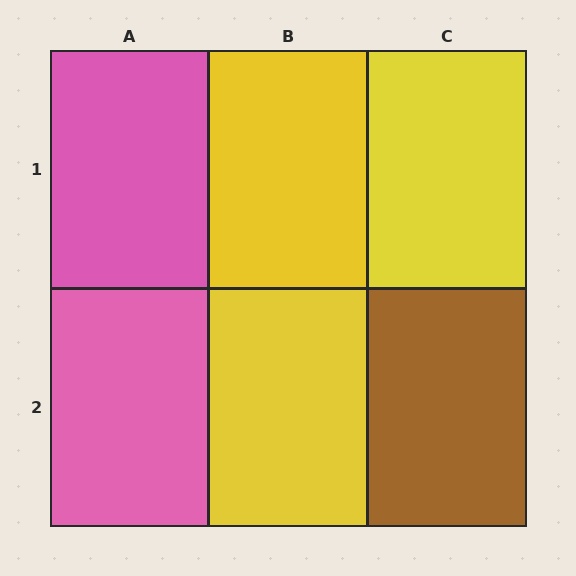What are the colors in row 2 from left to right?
Pink, yellow, brown.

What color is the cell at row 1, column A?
Pink.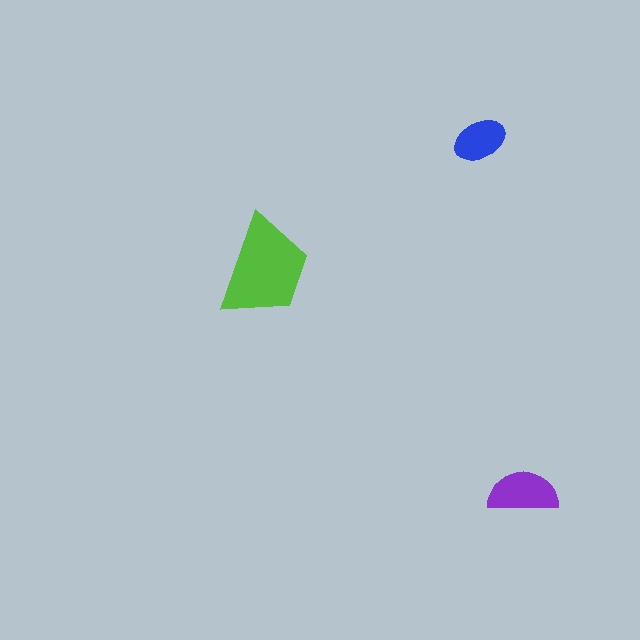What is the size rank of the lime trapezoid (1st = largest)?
1st.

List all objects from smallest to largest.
The blue ellipse, the purple semicircle, the lime trapezoid.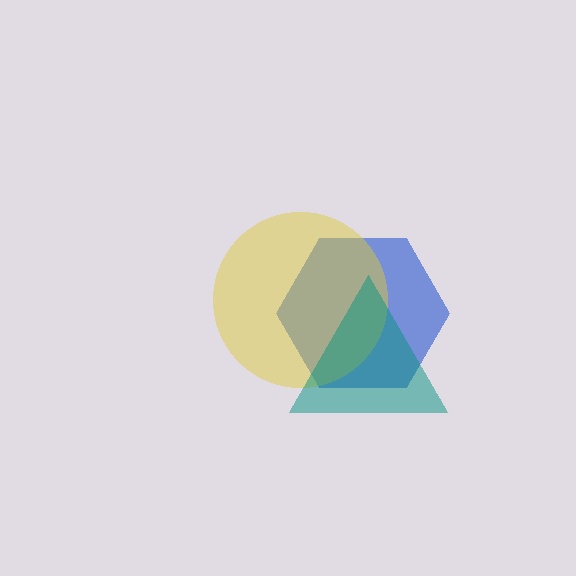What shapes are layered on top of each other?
The layered shapes are: a blue hexagon, a yellow circle, a teal triangle.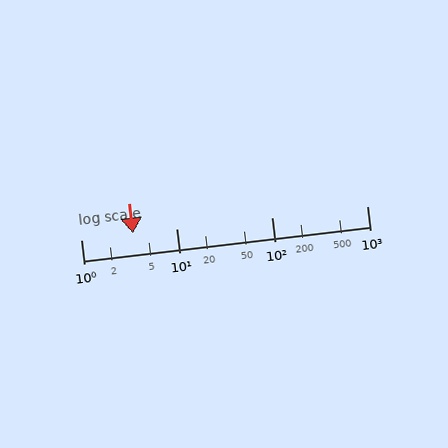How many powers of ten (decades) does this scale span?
The scale spans 3 decades, from 1 to 1000.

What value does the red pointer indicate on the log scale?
The pointer indicates approximately 3.5.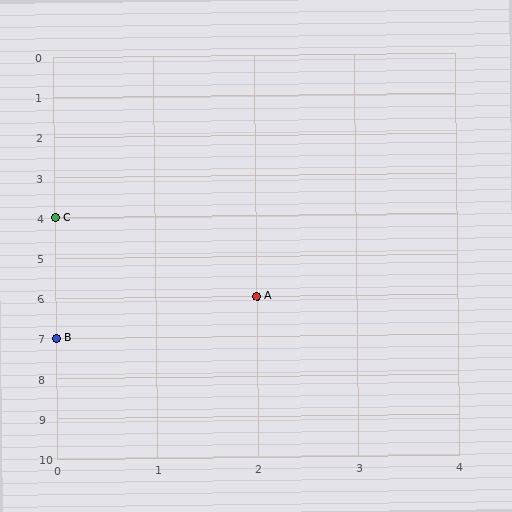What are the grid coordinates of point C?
Point C is at grid coordinates (0, 4).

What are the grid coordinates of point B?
Point B is at grid coordinates (0, 7).